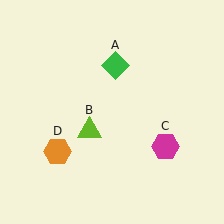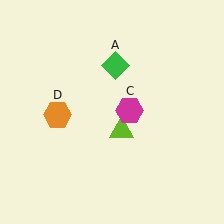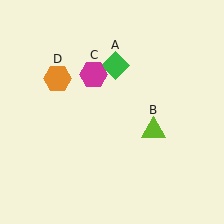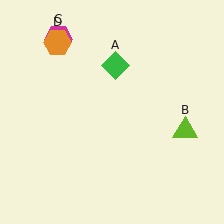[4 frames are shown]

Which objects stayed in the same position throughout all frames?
Green diamond (object A) remained stationary.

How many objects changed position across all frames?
3 objects changed position: lime triangle (object B), magenta hexagon (object C), orange hexagon (object D).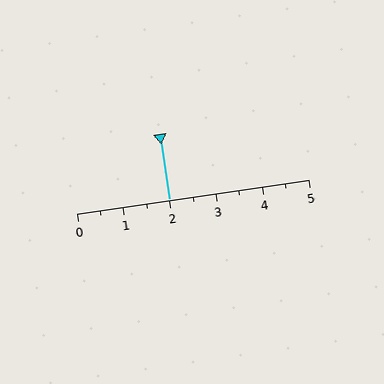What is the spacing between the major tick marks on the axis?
The major ticks are spaced 1 apart.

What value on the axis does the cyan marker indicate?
The marker indicates approximately 2.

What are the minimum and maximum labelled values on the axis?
The axis runs from 0 to 5.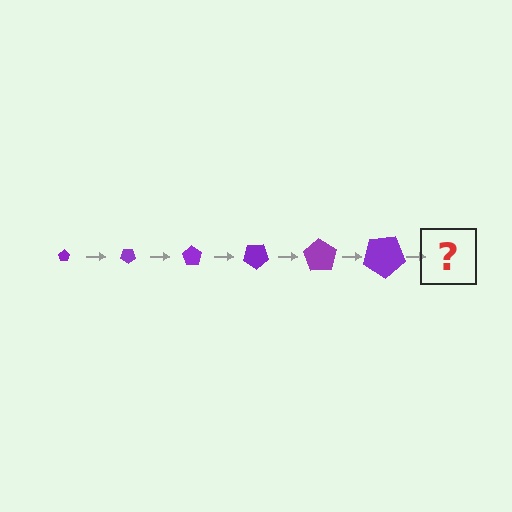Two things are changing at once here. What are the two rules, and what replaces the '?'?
The two rules are that the pentagon grows larger each step and it rotates 35 degrees each step. The '?' should be a pentagon, larger than the previous one and rotated 210 degrees from the start.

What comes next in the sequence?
The next element should be a pentagon, larger than the previous one and rotated 210 degrees from the start.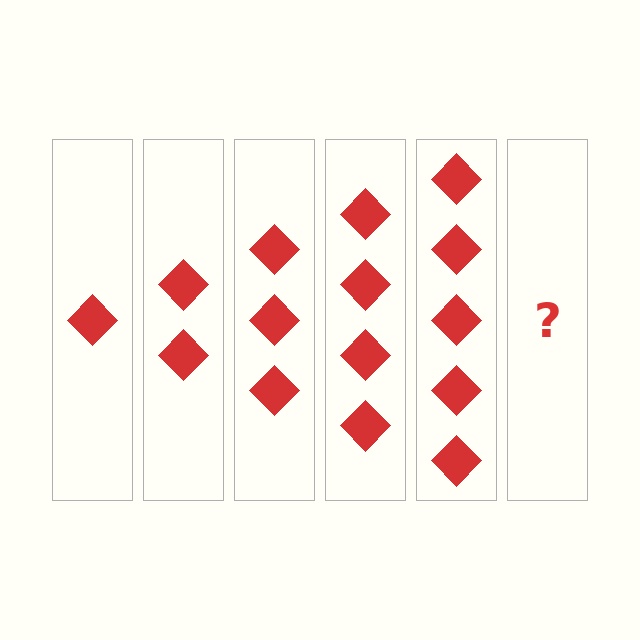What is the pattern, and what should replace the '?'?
The pattern is that each step adds one more diamond. The '?' should be 6 diamonds.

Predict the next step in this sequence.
The next step is 6 diamonds.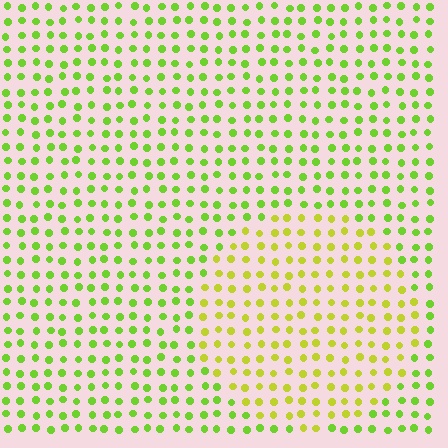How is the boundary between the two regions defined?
The boundary is defined purely by a slight shift in hue (about 30 degrees). Spacing, size, and orientation are identical on both sides.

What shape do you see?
I see a circle.